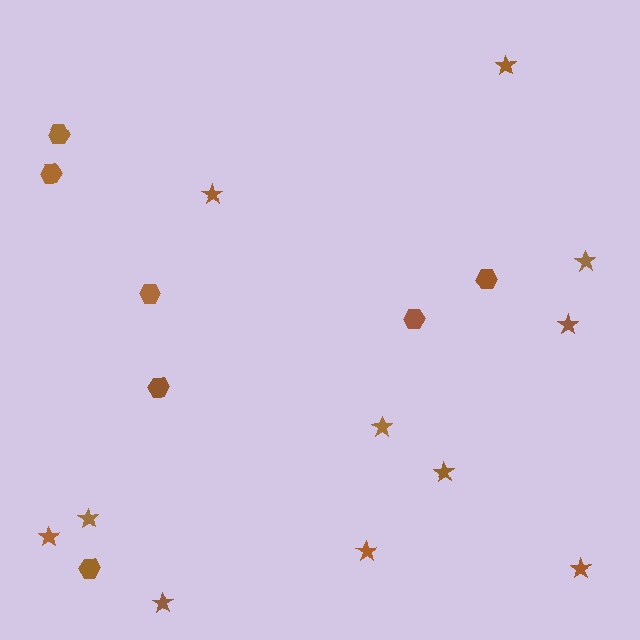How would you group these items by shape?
There are 2 groups: one group of stars (11) and one group of hexagons (7).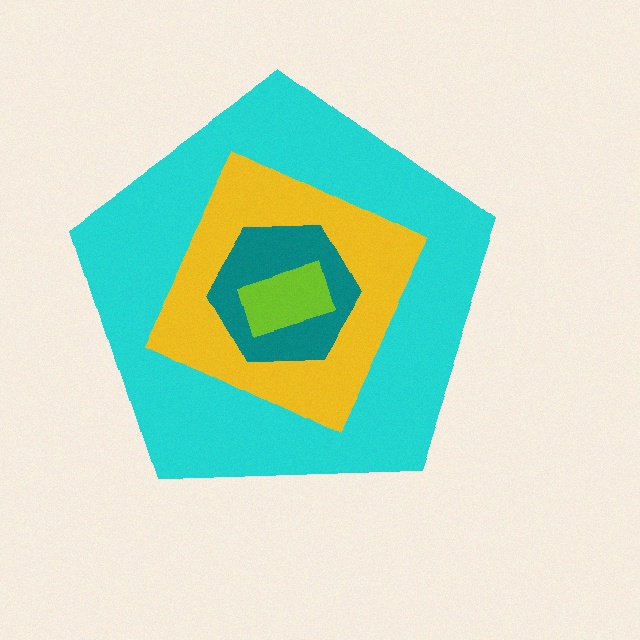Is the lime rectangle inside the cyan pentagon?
Yes.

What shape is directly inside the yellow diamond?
The teal hexagon.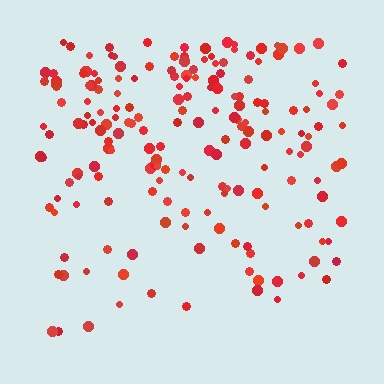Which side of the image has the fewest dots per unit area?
The bottom.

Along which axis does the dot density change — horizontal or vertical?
Vertical.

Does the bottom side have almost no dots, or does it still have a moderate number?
Still a moderate number, just noticeably fewer than the top.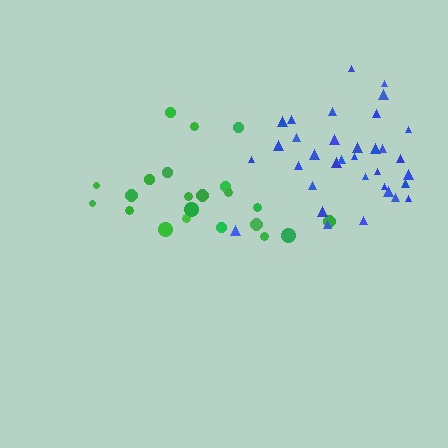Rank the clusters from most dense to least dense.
blue, green.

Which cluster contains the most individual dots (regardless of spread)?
Blue (34).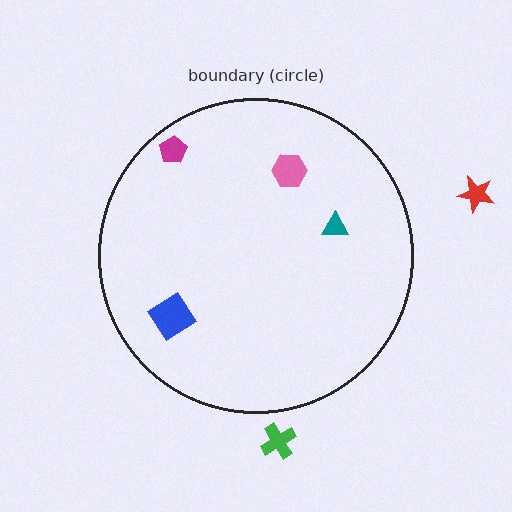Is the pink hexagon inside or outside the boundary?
Inside.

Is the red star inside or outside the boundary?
Outside.